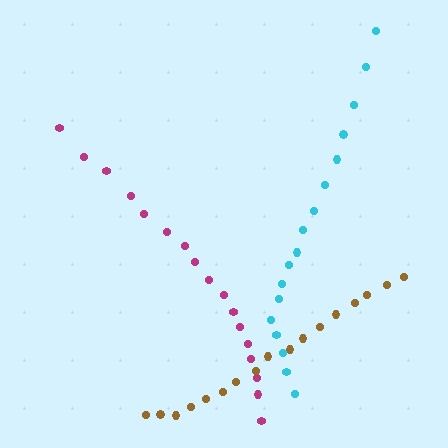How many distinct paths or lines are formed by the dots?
There are 3 distinct paths.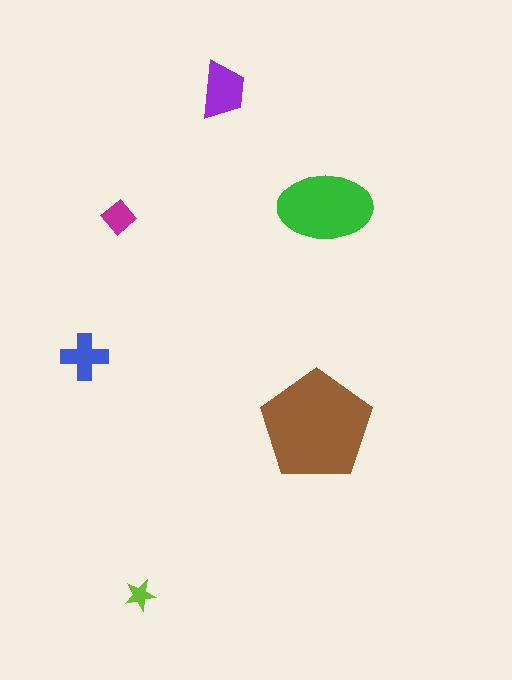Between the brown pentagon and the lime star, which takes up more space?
The brown pentagon.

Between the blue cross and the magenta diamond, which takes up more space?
The blue cross.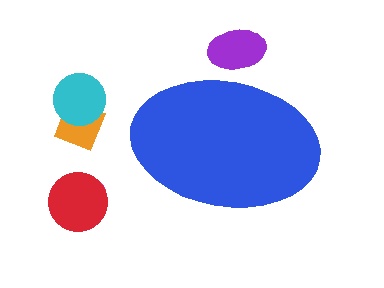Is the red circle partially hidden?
No, the red circle is fully visible.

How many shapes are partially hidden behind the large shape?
1 shape is partially hidden.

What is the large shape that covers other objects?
A blue ellipse.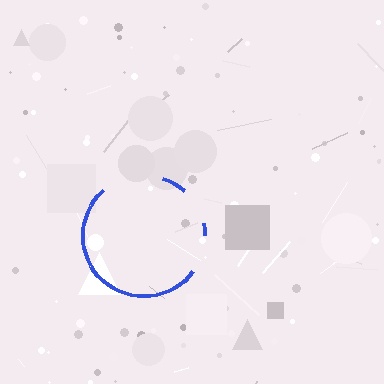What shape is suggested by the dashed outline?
The dashed outline suggests a circle.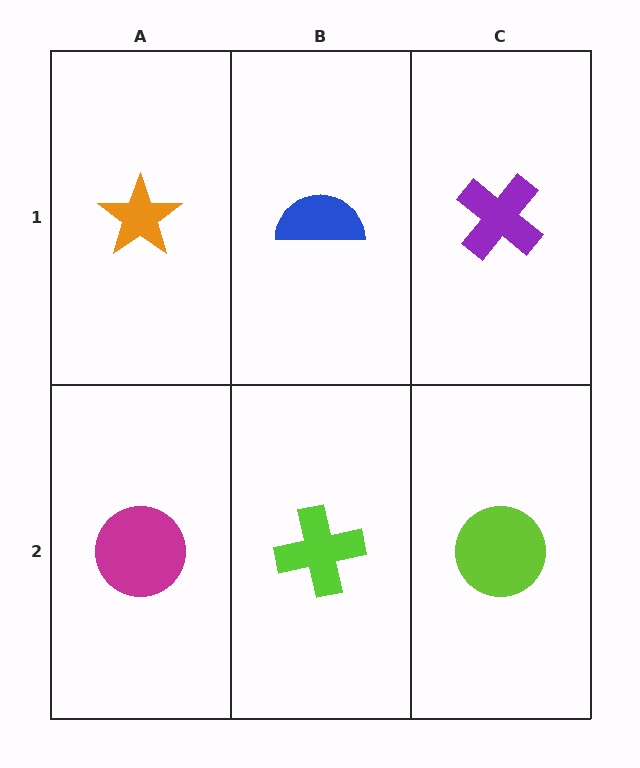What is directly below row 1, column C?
A lime circle.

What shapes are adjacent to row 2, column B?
A blue semicircle (row 1, column B), a magenta circle (row 2, column A), a lime circle (row 2, column C).